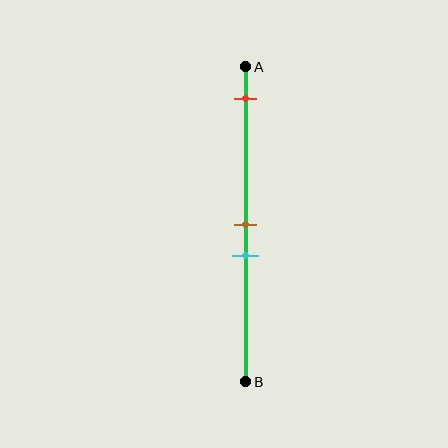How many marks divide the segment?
There are 3 marks dividing the segment.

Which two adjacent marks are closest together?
The brown and cyan marks are the closest adjacent pair.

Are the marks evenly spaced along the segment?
No, the marks are not evenly spaced.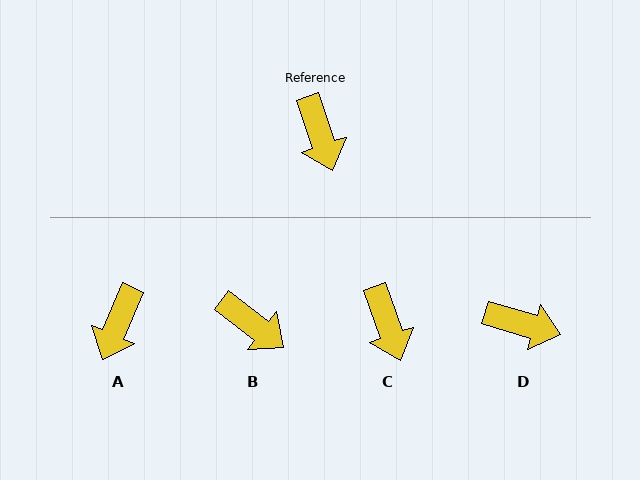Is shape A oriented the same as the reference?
No, it is off by about 42 degrees.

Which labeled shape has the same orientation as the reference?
C.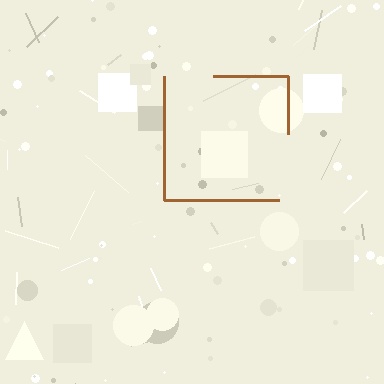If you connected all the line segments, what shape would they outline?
They would outline a square.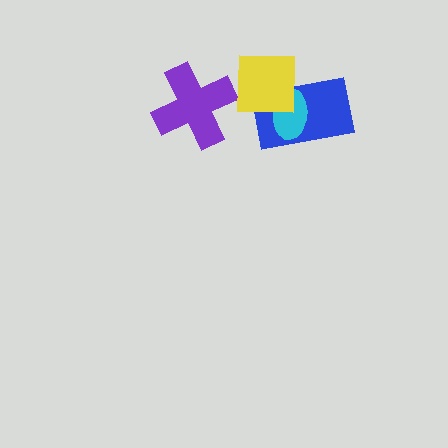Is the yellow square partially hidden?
No, no other shape covers it.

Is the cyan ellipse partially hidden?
Yes, it is partially covered by another shape.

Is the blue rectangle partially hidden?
Yes, it is partially covered by another shape.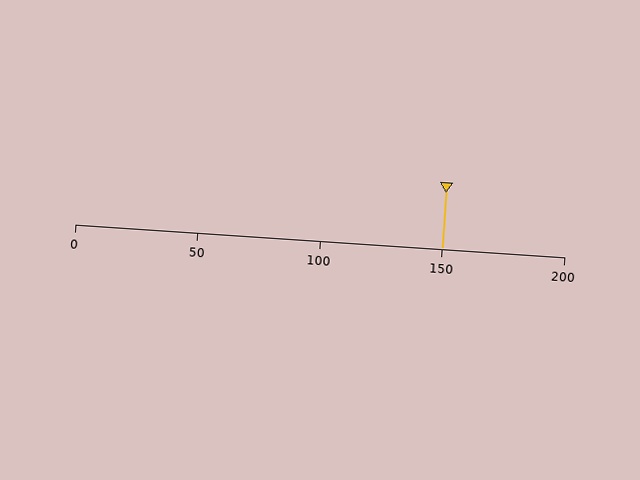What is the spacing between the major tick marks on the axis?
The major ticks are spaced 50 apart.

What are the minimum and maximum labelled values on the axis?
The axis runs from 0 to 200.